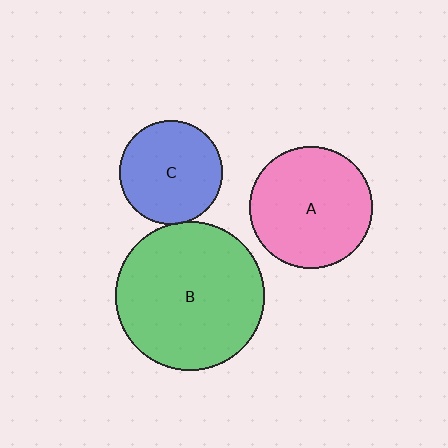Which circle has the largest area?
Circle B (green).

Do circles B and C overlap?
Yes.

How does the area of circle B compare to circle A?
Approximately 1.5 times.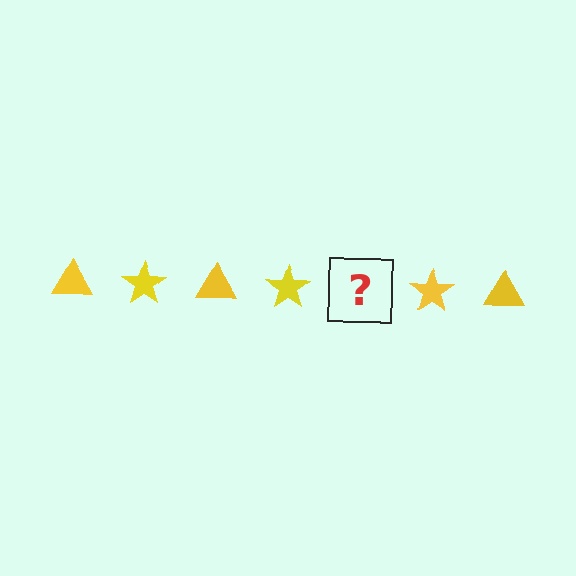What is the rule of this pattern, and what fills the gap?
The rule is that the pattern cycles through triangle, star shapes in yellow. The gap should be filled with a yellow triangle.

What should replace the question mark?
The question mark should be replaced with a yellow triangle.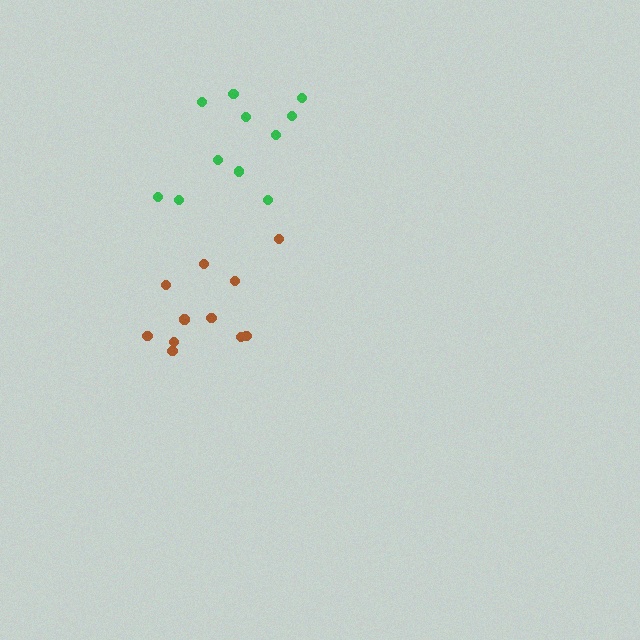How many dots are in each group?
Group 1: 11 dots, Group 2: 11 dots (22 total).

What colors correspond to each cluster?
The clusters are colored: brown, green.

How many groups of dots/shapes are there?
There are 2 groups.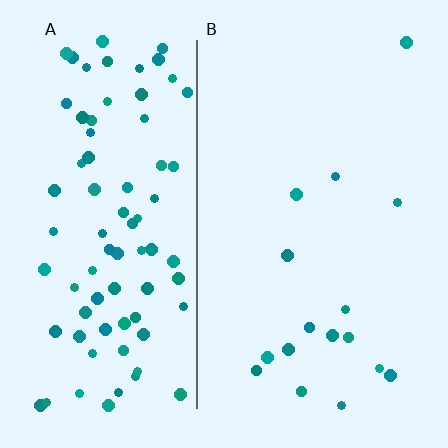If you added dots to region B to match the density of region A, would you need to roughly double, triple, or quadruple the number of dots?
Approximately quadruple.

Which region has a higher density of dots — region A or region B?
A (the left).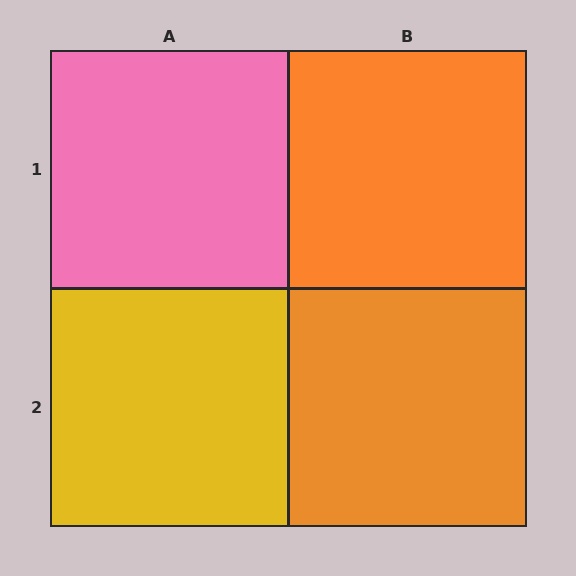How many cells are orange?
2 cells are orange.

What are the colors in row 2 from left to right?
Yellow, orange.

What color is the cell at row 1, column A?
Pink.